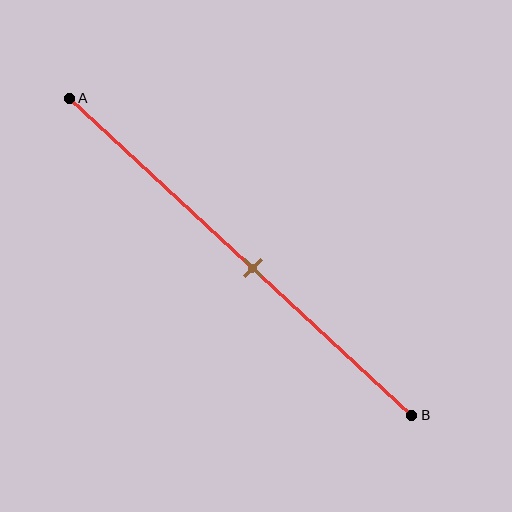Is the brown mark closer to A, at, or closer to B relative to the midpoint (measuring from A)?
The brown mark is closer to point B than the midpoint of segment AB.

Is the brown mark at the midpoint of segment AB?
No, the mark is at about 55% from A, not at the 50% midpoint.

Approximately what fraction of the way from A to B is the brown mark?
The brown mark is approximately 55% of the way from A to B.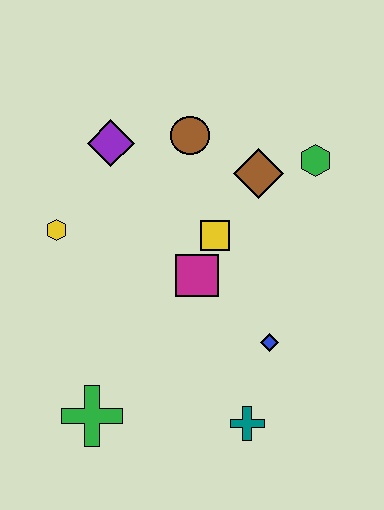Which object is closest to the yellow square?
The magenta square is closest to the yellow square.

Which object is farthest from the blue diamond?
The purple diamond is farthest from the blue diamond.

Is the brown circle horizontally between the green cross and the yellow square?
Yes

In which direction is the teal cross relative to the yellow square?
The teal cross is below the yellow square.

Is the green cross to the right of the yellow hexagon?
Yes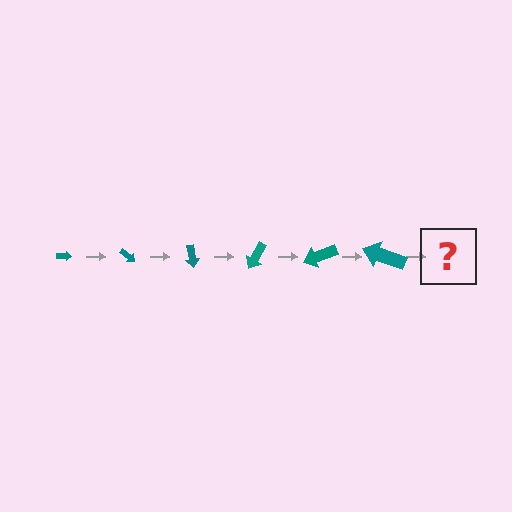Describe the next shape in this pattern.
It should be an arrow, larger than the previous one and rotated 240 degrees from the start.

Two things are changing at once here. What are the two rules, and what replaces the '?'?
The two rules are that the arrow grows larger each step and it rotates 40 degrees each step. The '?' should be an arrow, larger than the previous one and rotated 240 degrees from the start.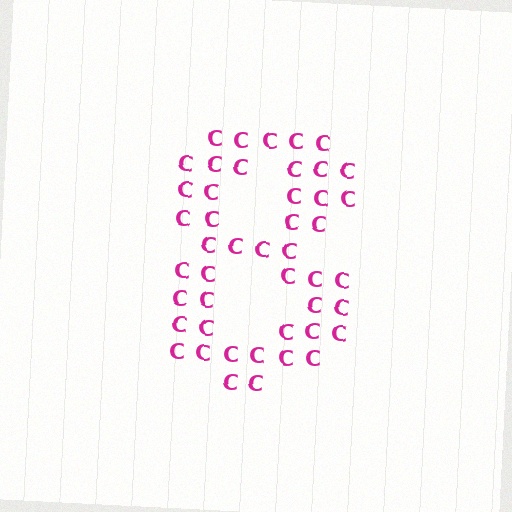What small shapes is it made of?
It is made of small letter C's.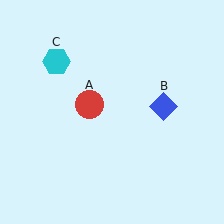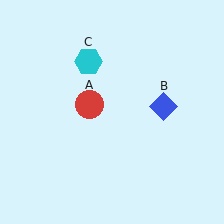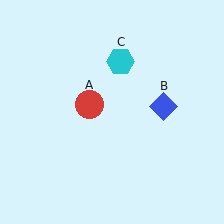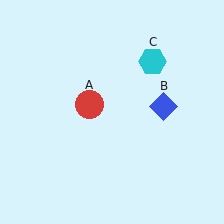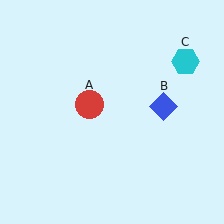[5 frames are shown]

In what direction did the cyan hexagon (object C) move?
The cyan hexagon (object C) moved right.